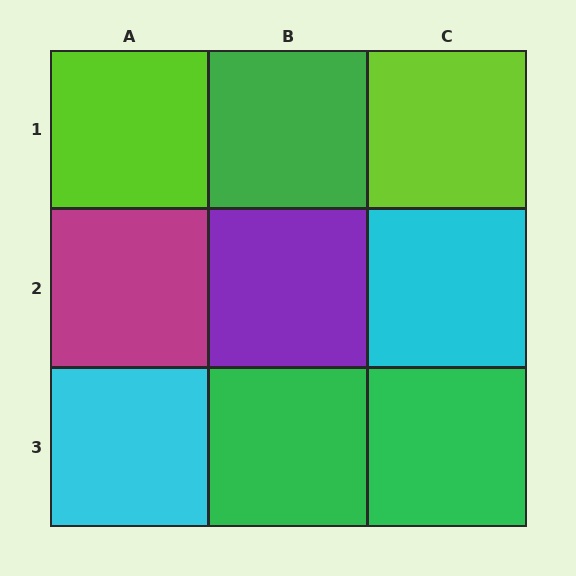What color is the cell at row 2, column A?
Magenta.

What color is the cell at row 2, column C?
Cyan.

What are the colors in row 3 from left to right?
Cyan, green, green.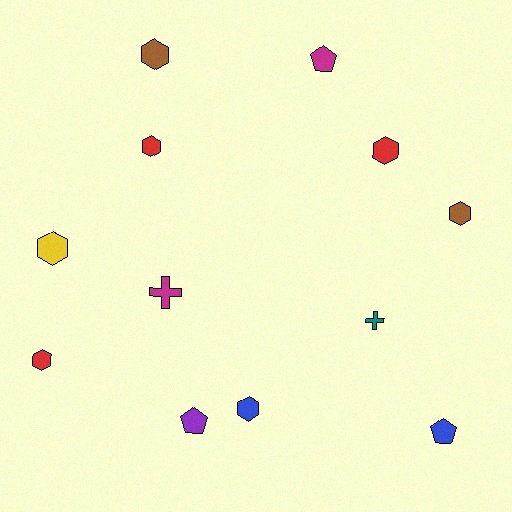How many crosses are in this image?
There are 2 crosses.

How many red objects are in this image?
There are 3 red objects.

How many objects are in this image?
There are 12 objects.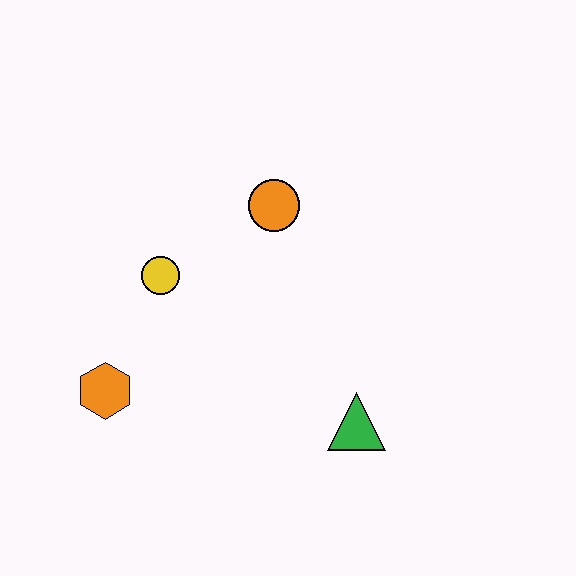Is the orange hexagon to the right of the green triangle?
No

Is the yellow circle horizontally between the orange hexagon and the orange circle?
Yes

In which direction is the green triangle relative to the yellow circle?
The green triangle is to the right of the yellow circle.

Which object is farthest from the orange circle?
The orange hexagon is farthest from the orange circle.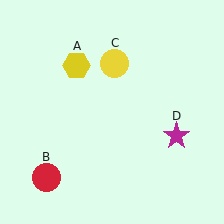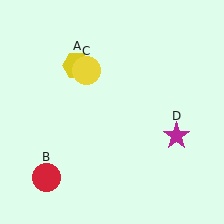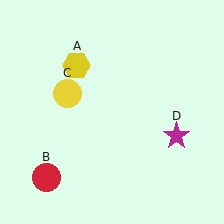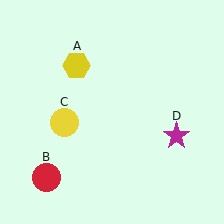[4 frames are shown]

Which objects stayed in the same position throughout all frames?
Yellow hexagon (object A) and red circle (object B) and magenta star (object D) remained stationary.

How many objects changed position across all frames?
1 object changed position: yellow circle (object C).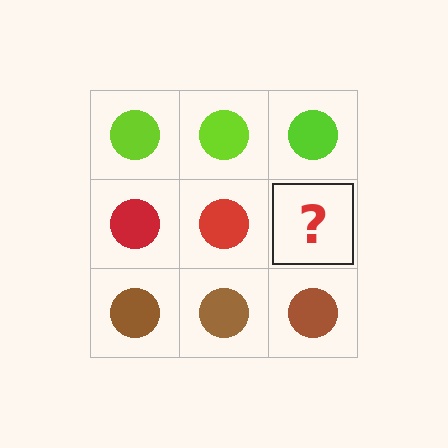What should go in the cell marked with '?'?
The missing cell should contain a red circle.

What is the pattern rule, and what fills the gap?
The rule is that each row has a consistent color. The gap should be filled with a red circle.